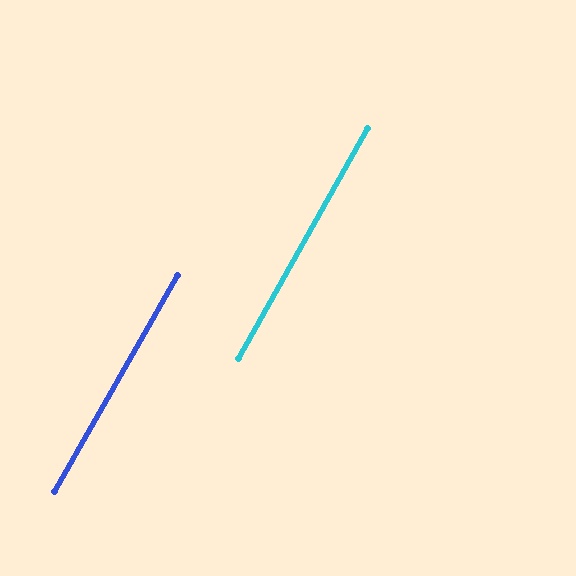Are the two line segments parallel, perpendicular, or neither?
Parallel — their directions differ by only 0.4°.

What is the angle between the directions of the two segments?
Approximately 0 degrees.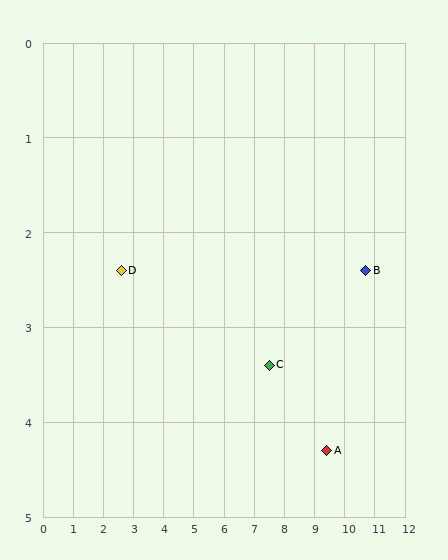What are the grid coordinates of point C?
Point C is at approximately (7.5, 3.4).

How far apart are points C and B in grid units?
Points C and B are about 3.4 grid units apart.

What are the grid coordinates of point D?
Point D is at approximately (2.6, 2.4).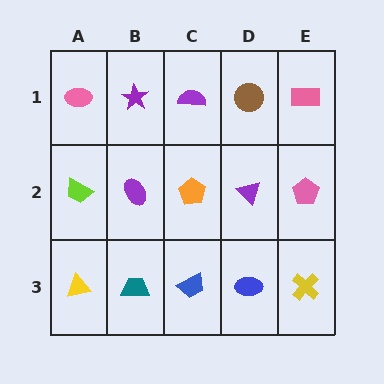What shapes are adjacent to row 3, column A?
A lime trapezoid (row 2, column A), a teal trapezoid (row 3, column B).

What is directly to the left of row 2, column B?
A lime trapezoid.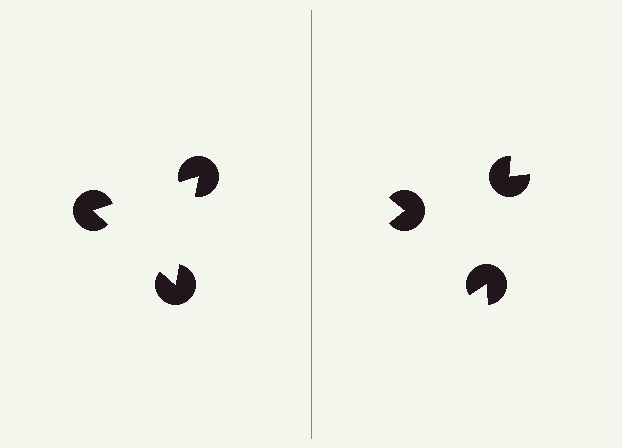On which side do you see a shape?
An illusory triangle appears on the left side. On the right side the wedge cuts are rotated, so no coherent shape forms.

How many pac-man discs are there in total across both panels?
6 — 3 on each side.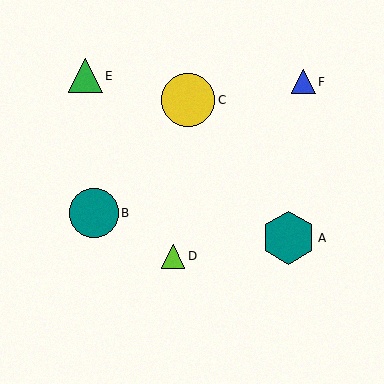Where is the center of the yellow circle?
The center of the yellow circle is at (188, 100).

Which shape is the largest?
The yellow circle (labeled C) is the largest.